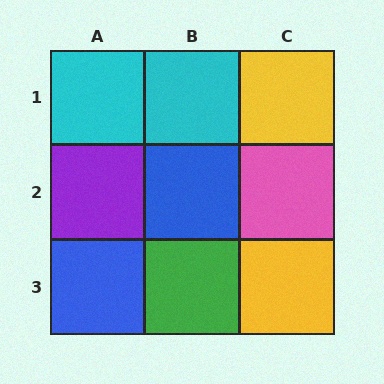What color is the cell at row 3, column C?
Yellow.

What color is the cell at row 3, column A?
Blue.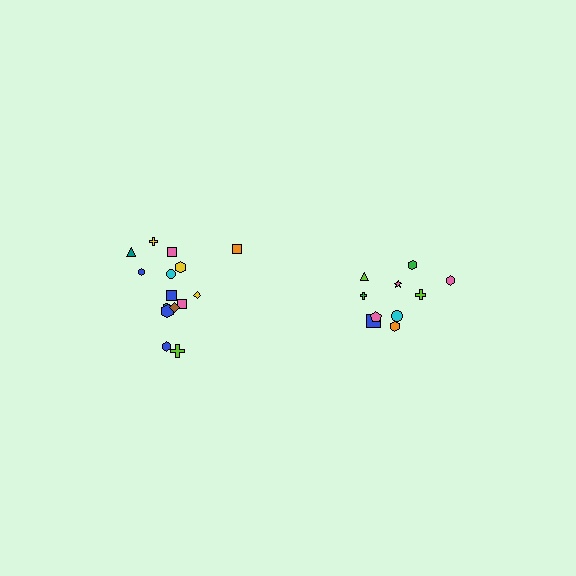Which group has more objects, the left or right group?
The left group.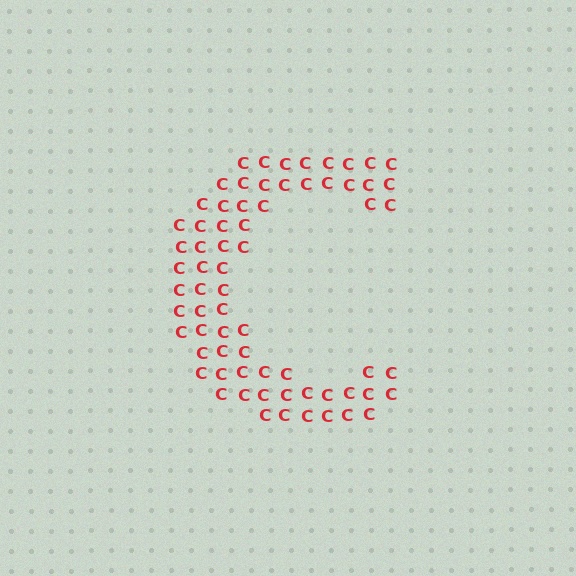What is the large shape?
The large shape is the letter C.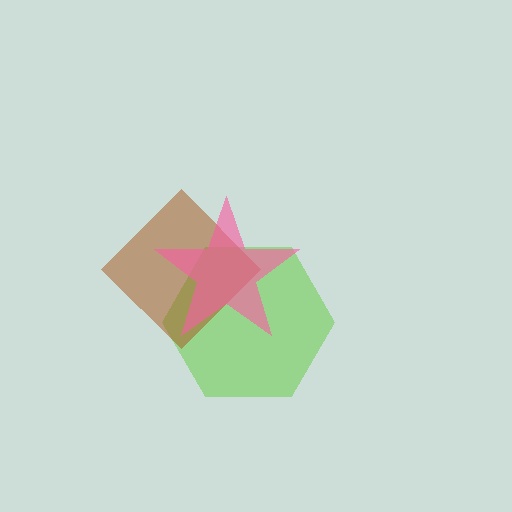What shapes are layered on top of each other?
The layered shapes are: a lime hexagon, a brown diamond, a pink star.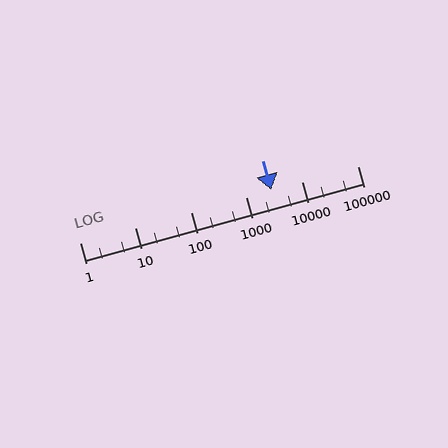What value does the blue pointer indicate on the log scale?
The pointer indicates approximately 2800.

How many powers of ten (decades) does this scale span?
The scale spans 5 decades, from 1 to 100000.